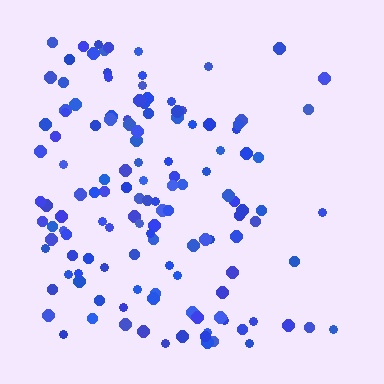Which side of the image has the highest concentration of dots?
The left.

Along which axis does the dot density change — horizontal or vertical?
Horizontal.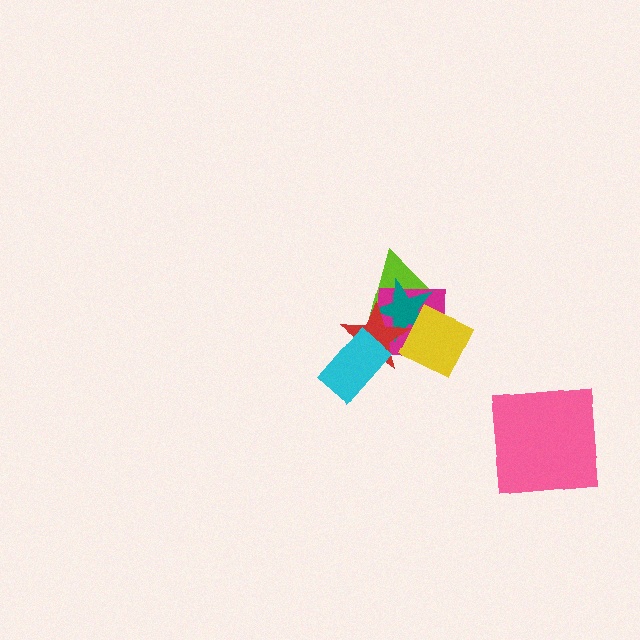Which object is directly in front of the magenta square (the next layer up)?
The teal star is directly in front of the magenta square.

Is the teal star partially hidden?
Yes, it is partially covered by another shape.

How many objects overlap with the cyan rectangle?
1 object overlaps with the cyan rectangle.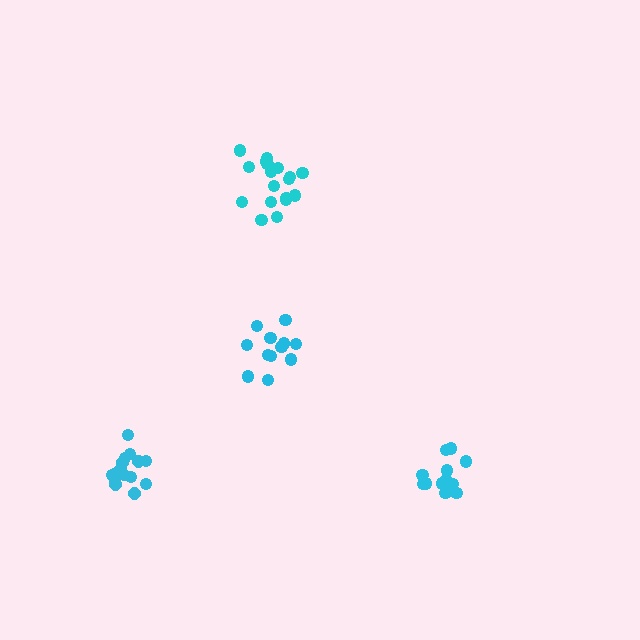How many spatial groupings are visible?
There are 4 spatial groupings.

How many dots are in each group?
Group 1: 15 dots, Group 2: 12 dots, Group 3: 18 dots, Group 4: 13 dots (58 total).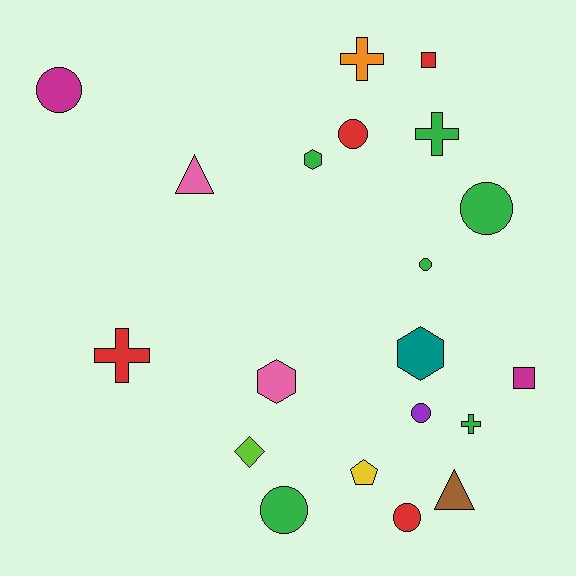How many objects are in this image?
There are 20 objects.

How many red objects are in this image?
There are 4 red objects.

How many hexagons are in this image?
There are 3 hexagons.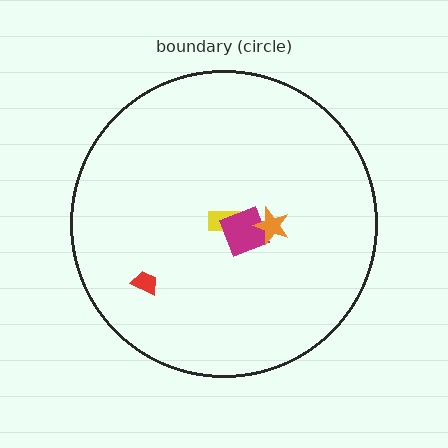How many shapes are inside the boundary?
4 inside, 0 outside.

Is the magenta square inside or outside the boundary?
Inside.